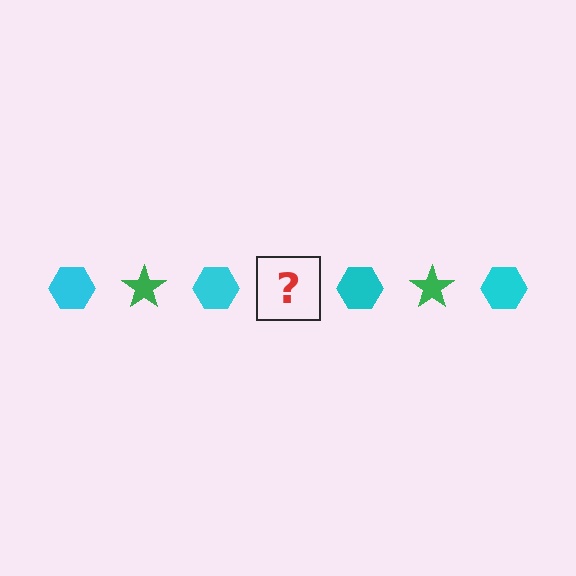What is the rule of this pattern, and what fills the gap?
The rule is that the pattern alternates between cyan hexagon and green star. The gap should be filled with a green star.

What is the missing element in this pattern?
The missing element is a green star.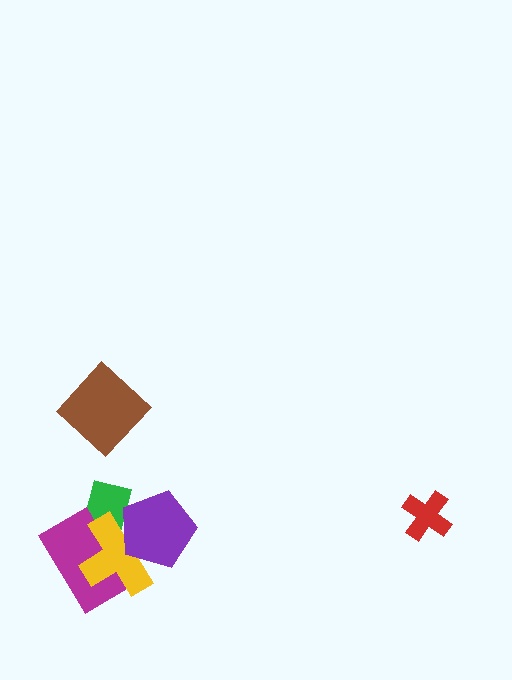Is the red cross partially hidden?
No, no other shape covers it.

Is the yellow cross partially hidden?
Yes, it is partially covered by another shape.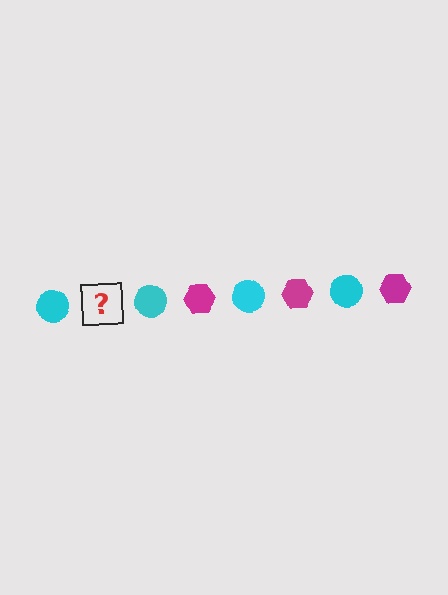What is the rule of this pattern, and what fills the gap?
The rule is that the pattern alternates between cyan circle and magenta hexagon. The gap should be filled with a magenta hexagon.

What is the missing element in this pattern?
The missing element is a magenta hexagon.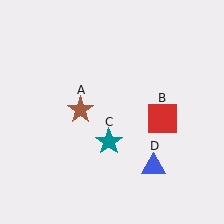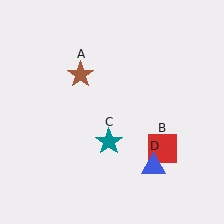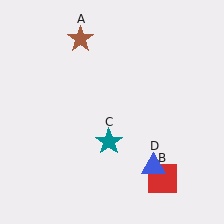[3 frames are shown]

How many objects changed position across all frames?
2 objects changed position: brown star (object A), red square (object B).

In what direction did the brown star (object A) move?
The brown star (object A) moved up.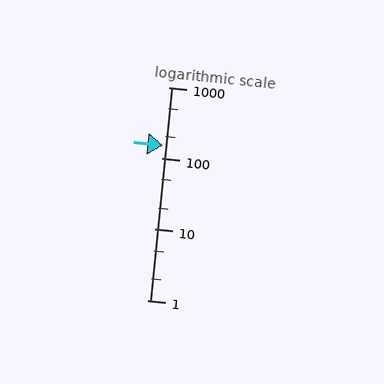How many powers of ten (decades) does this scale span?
The scale spans 3 decades, from 1 to 1000.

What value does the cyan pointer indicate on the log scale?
The pointer indicates approximately 150.